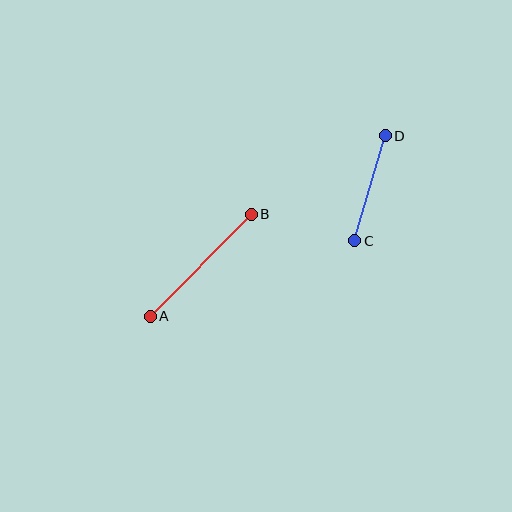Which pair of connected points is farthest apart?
Points A and B are farthest apart.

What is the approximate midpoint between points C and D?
The midpoint is at approximately (370, 188) pixels.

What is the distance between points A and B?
The distance is approximately 143 pixels.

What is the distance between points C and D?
The distance is approximately 109 pixels.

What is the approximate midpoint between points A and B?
The midpoint is at approximately (201, 265) pixels.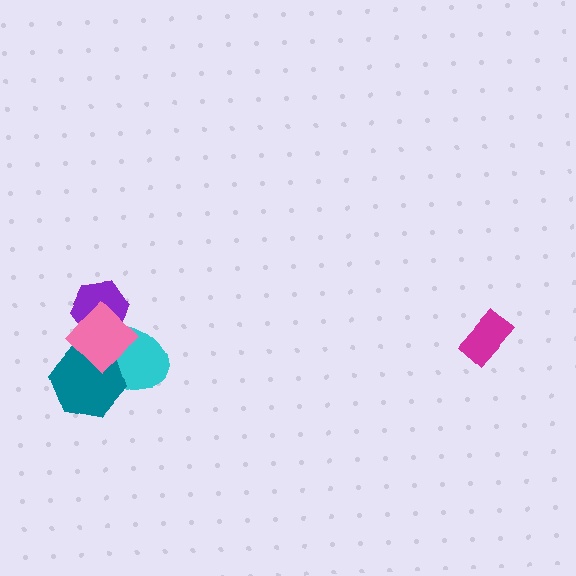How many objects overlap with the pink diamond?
3 objects overlap with the pink diamond.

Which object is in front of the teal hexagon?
The pink diamond is in front of the teal hexagon.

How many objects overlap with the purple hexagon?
2 objects overlap with the purple hexagon.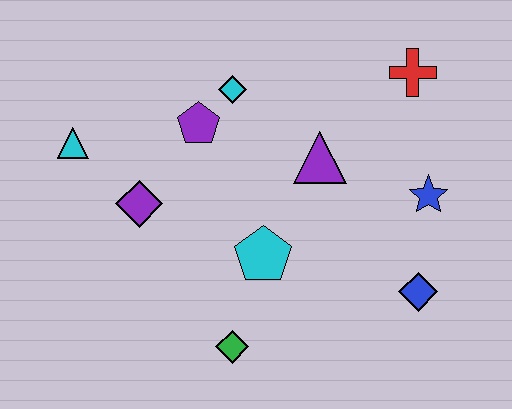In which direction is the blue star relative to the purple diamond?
The blue star is to the right of the purple diamond.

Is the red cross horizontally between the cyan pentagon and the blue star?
Yes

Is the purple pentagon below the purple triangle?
No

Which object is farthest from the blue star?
The cyan triangle is farthest from the blue star.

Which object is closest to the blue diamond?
The blue star is closest to the blue diamond.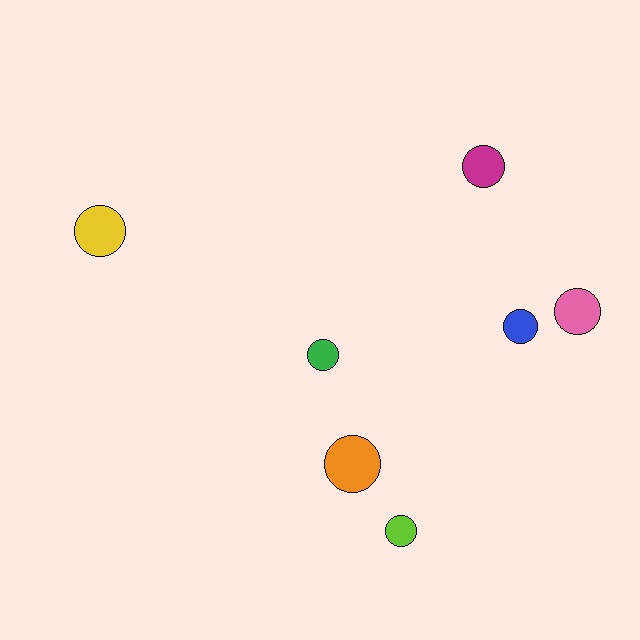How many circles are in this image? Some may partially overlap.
There are 7 circles.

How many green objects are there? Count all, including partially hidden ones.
There is 1 green object.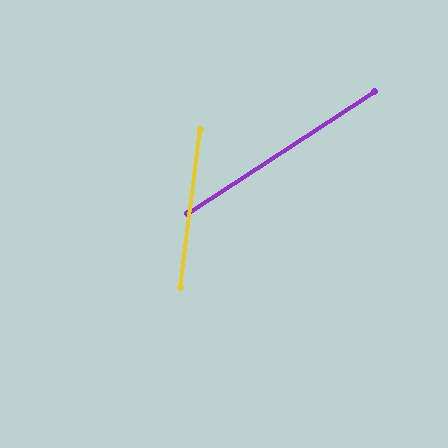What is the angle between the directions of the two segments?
Approximately 50 degrees.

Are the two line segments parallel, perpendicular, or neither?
Neither parallel nor perpendicular — they differ by about 50°.